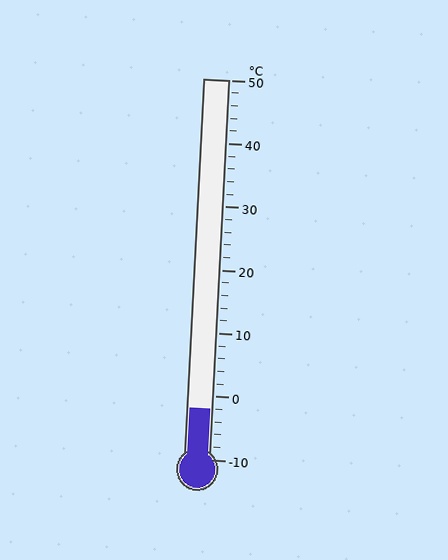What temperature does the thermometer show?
The thermometer shows approximately -2°C.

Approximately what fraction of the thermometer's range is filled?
The thermometer is filled to approximately 15% of its range.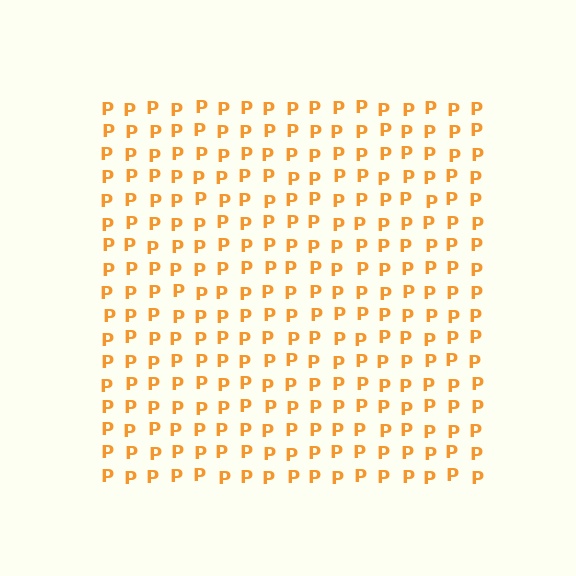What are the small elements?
The small elements are letter P's.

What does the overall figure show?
The overall figure shows a square.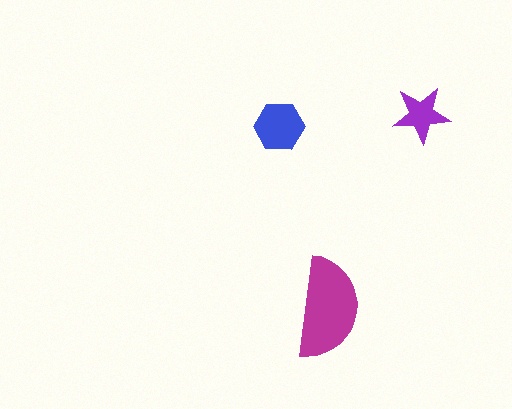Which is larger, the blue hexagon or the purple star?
The blue hexagon.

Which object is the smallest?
The purple star.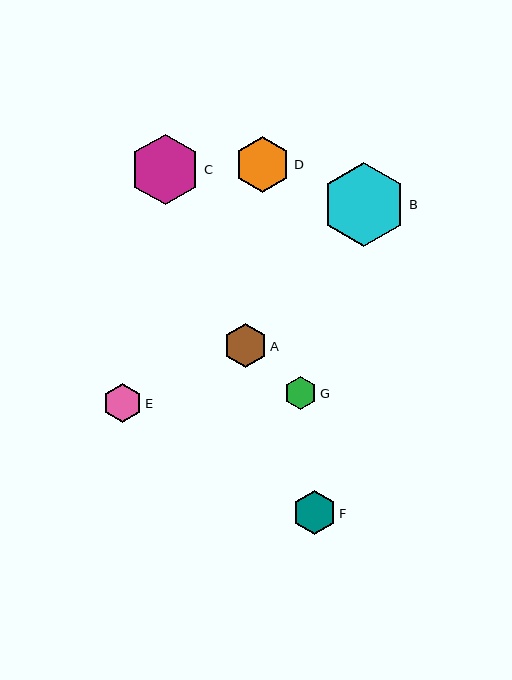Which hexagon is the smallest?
Hexagon G is the smallest with a size of approximately 33 pixels.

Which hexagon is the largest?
Hexagon B is the largest with a size of approximately 84 pixels.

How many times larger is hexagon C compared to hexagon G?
Hexagon C is approximately 2.1 times the size of hexagon G.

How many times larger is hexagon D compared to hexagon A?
Hexagon D is approximately 1.3 times the size of hexagon A.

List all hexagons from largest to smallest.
From largest to smallest: B, C, D, A, F, E, G.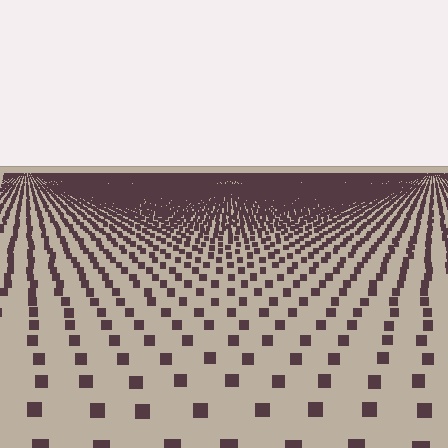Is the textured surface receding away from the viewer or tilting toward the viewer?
The surface is receding away from the viewer. Texture elements get smaller and denser toward the top.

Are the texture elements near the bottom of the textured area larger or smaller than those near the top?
Larger. Near the bottom, elements are closer to the viewer and appear at a bigger on-screen size.